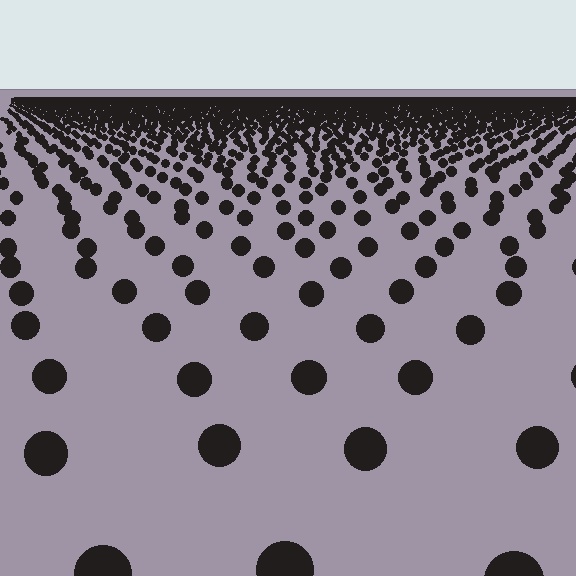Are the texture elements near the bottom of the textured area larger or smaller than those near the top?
Larger. Near the bottom, elements are closer to the viewer and appear at a bigger on-screen size.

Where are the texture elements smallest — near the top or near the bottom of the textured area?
Near the top.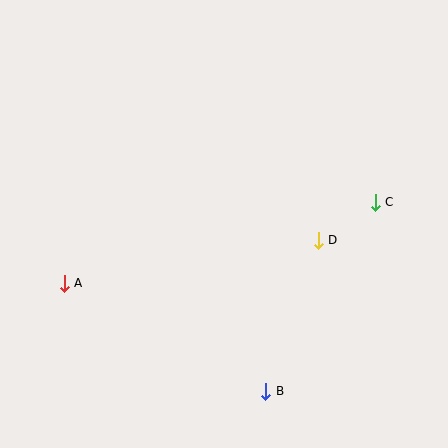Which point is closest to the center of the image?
Point D at (318, 240) is closest to the center.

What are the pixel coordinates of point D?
Point D is at (318, 240).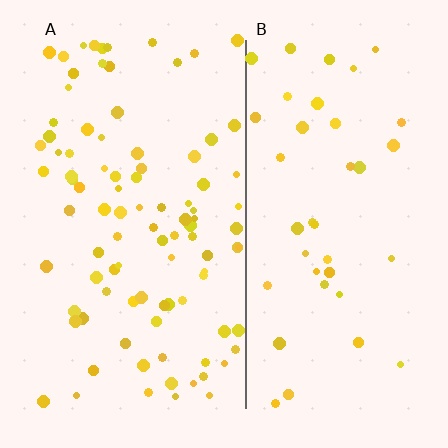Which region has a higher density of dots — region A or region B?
A (the left).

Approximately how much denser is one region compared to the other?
Approximately 2.4× — region A over region B.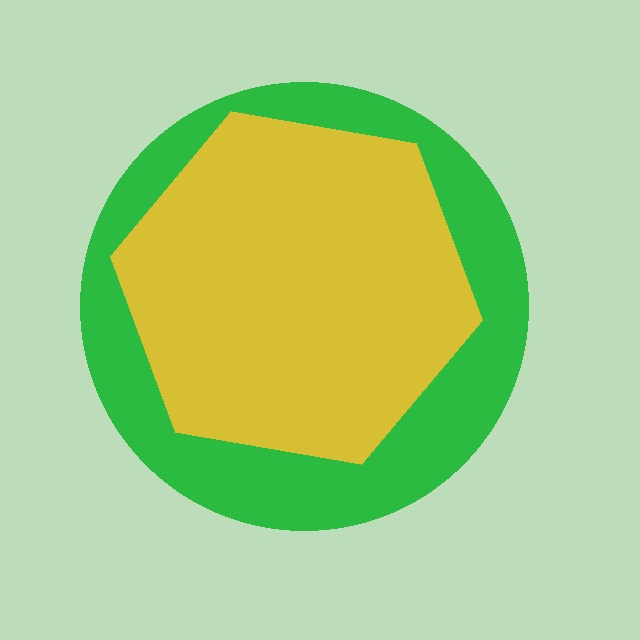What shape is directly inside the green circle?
The yellow hexagon.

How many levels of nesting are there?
2.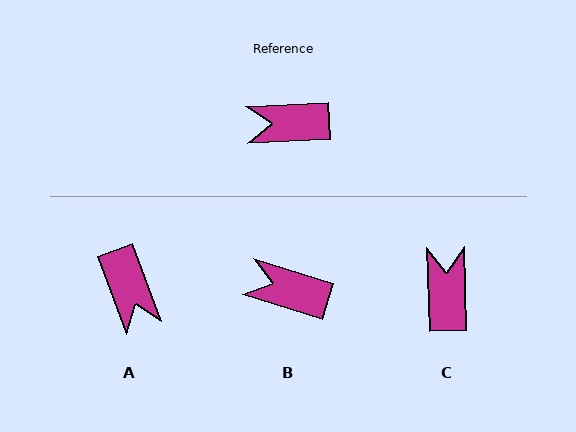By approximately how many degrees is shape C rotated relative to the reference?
Approximately 91 degrees clockwise.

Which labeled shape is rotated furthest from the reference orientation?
A, about 108 degrees away.